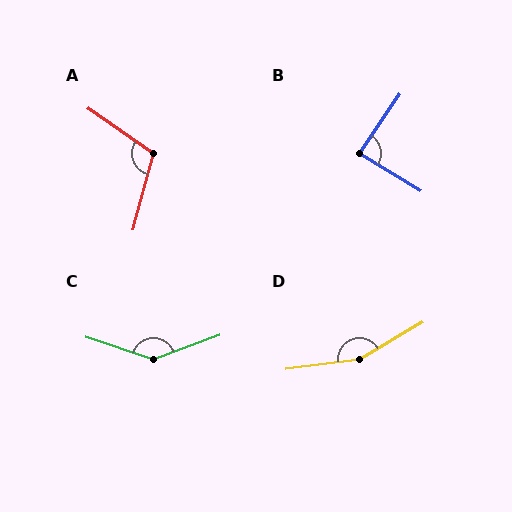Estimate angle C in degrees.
Approximately 141 degrees.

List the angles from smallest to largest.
B (88°), A (110°), C (141°), D (156°).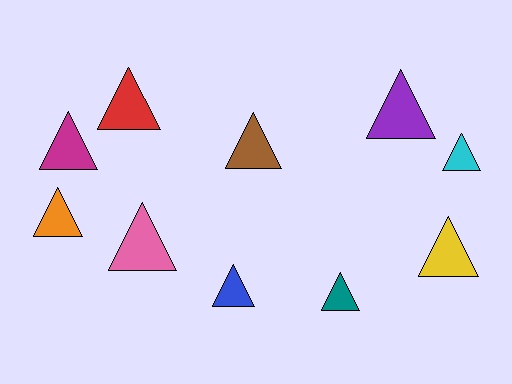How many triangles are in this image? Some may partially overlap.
There are 10 triangles.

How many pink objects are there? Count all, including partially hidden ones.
There is 1 pink object.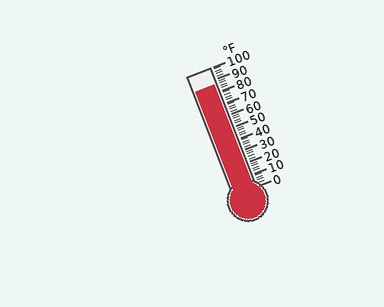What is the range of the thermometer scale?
The thermometer scale ranges from 0°F to 100°F.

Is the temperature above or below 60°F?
The temperature is above 60°F.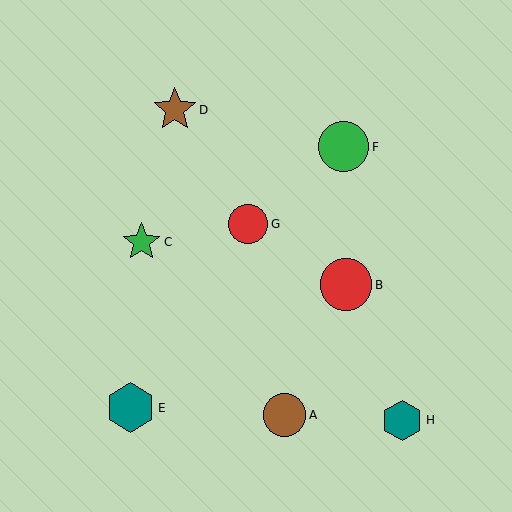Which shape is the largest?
The red circle (labeled B) is the largest.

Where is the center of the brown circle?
The center of the brown circle is at (284, 415).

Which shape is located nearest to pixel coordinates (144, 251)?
The green star (labeled C) at (141, 242) is nearest to that location.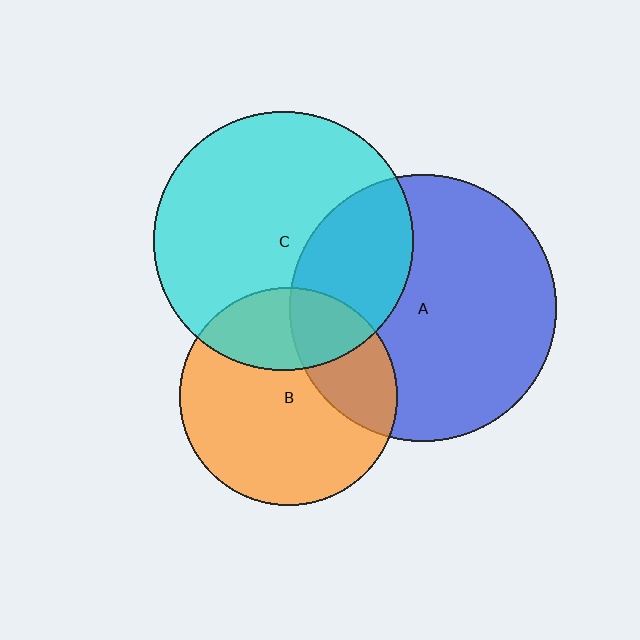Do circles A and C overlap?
Yes.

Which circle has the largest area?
Circle A (blue).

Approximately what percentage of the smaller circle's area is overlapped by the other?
Approximately 30%.